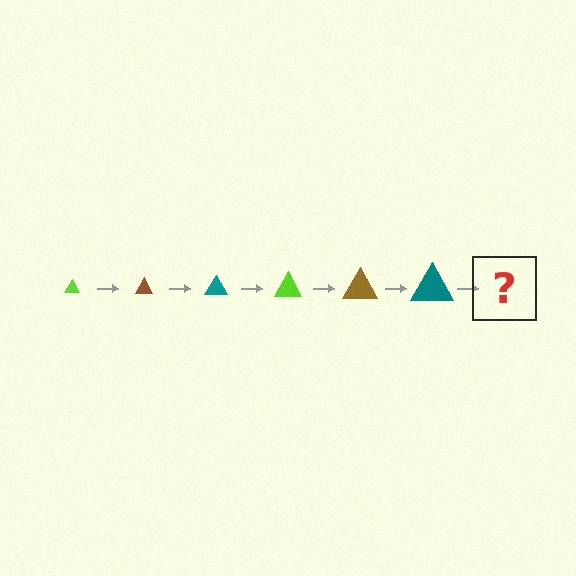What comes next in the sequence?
The next element should be a lime triangle, larger than the previous one.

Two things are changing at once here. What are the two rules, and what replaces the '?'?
The two rules are that the triangle grows larger each step and the color cycles through lime, brown, and teal. The '?' should be a lime triangle, larger than the previous one.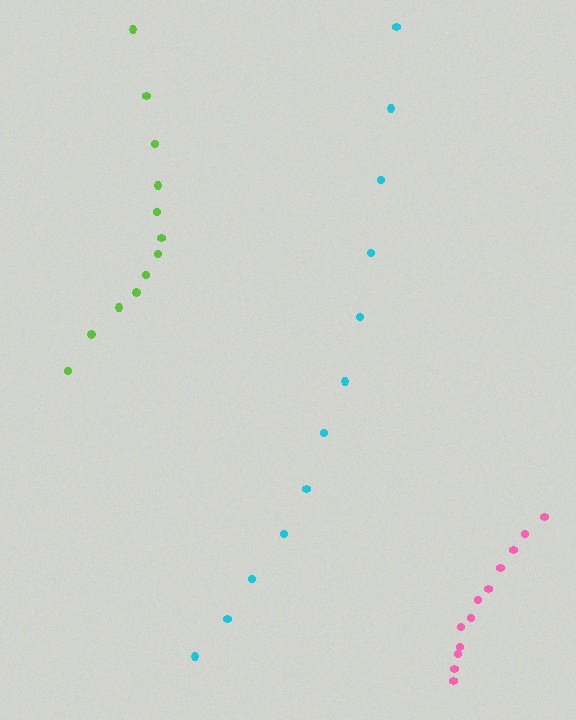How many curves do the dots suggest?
There are 3 distinct paths.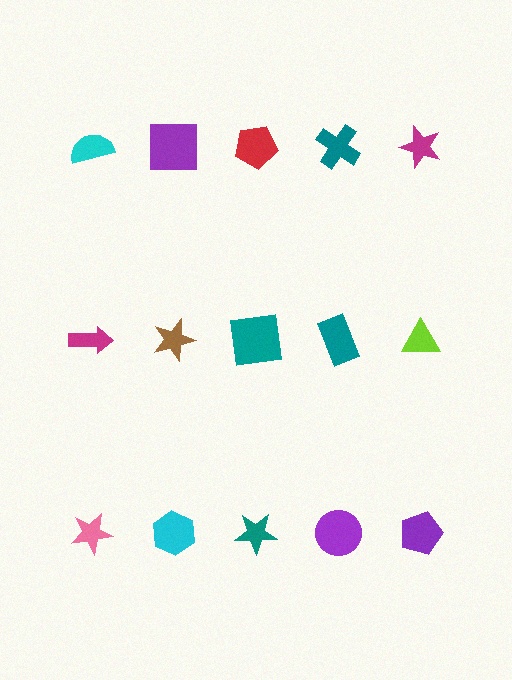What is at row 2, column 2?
A brown star.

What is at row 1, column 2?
A purple square.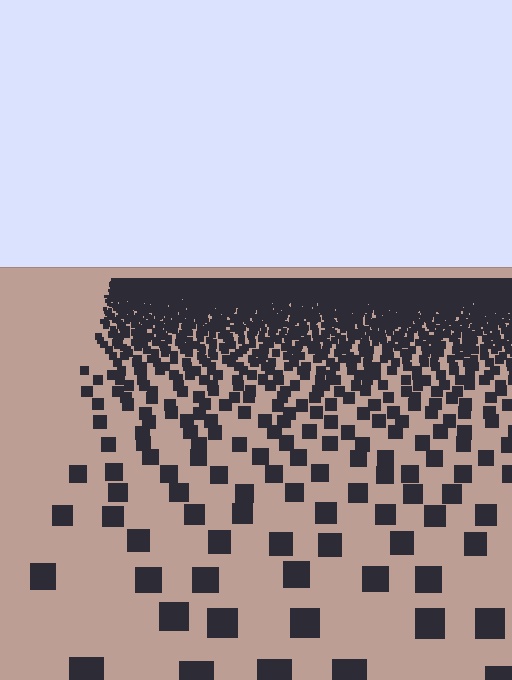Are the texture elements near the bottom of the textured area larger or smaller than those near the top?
Larger. Near the bottom, elements are closer to the viewer and appear at a bigger on-screen size.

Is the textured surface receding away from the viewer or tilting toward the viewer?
The surface is receding away from the viewer. Texture elements get smaller and denser toward the top.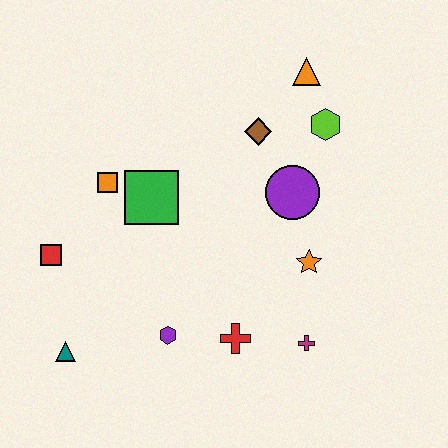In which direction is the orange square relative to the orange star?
The orange square is to the left of the orange star.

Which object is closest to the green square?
The orange square is closest to the green square.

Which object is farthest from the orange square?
The magenta cross is farthest from the orange square.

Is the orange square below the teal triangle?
No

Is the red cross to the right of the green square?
Yes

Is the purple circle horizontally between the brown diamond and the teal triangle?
No